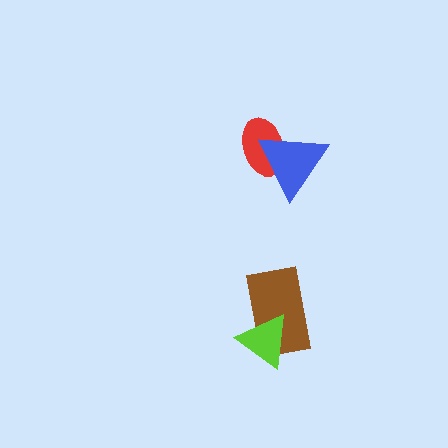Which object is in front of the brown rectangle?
The lime triangle is in front of the brown rectangle.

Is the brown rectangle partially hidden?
Yes, it is partially covered by another shape.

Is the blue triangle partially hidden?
No, no other shape covers it.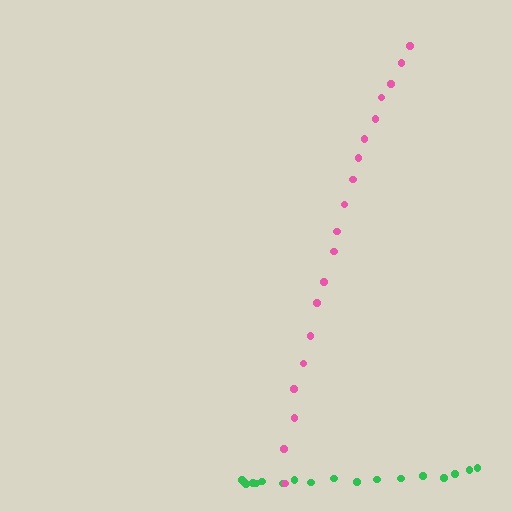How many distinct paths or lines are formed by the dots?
There are 2 distinct paths.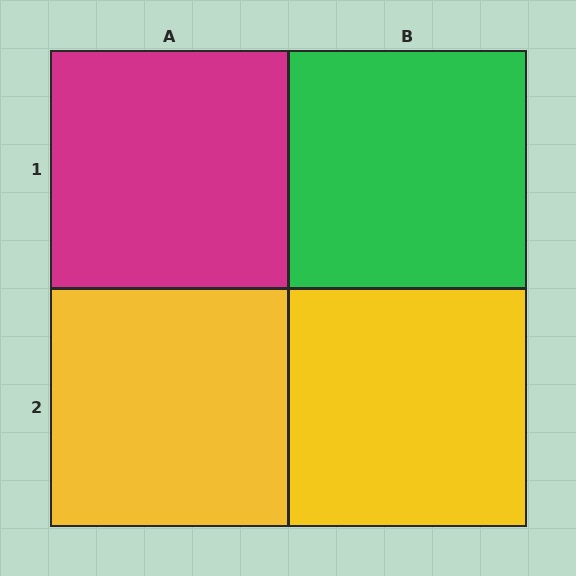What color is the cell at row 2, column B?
Yellow.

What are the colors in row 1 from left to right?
Magenta, green.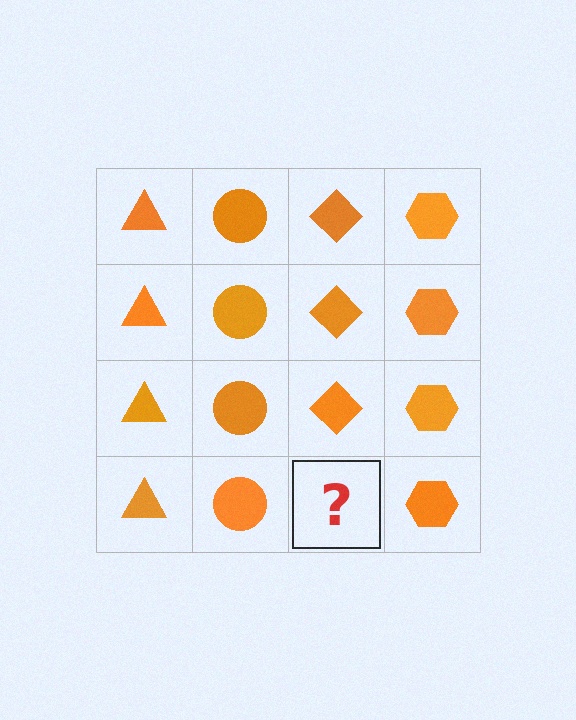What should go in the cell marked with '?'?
The missing cell should contain an orange diamond.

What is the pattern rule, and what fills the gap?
The rule is that each column has a consistent shape. The gap should be filled with an orange diamond.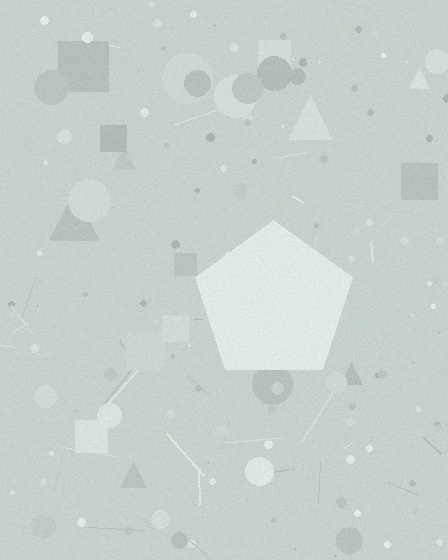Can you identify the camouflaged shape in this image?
The camouflaged shape is a pentagon.